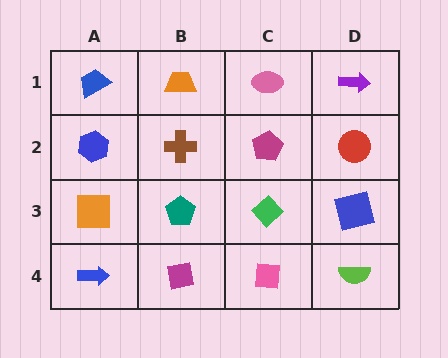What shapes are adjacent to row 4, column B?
A teal pentagon (row 3, column B), a blue arrow (row 4, column A), a pink square (row 4, column C).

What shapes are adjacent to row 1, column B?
A brown cross (row 2, column B), a blue trapezoid (row 1, column A), a pink ellipse (row 1, column C).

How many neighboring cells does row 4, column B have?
3.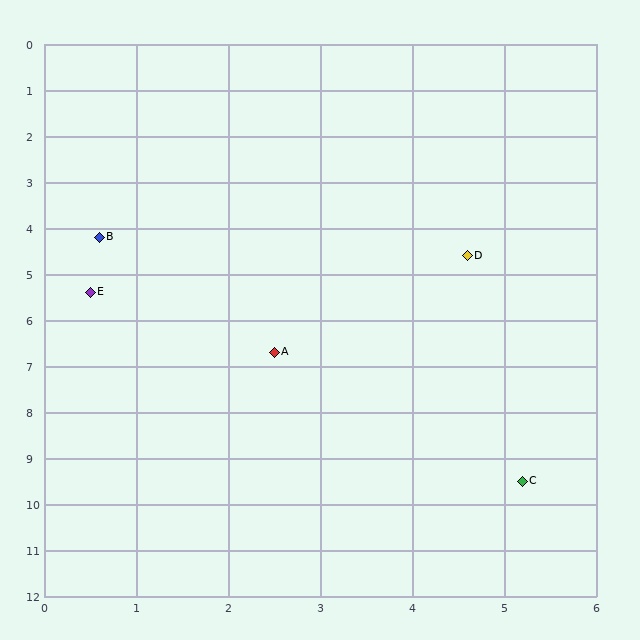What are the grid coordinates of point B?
Point B is at approximately (0.6, 4.2).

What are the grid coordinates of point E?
Point E is at approximately (0.5, 5.4).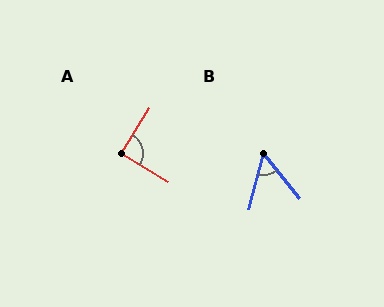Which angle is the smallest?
B, at approximately 53 degrees.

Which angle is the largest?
A, at approximately 90 degrees.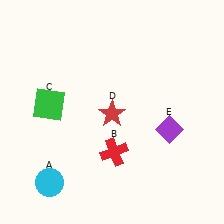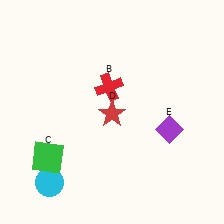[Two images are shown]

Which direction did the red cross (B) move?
The red cross (B) moved up.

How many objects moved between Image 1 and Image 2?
2 objects moved between the two images.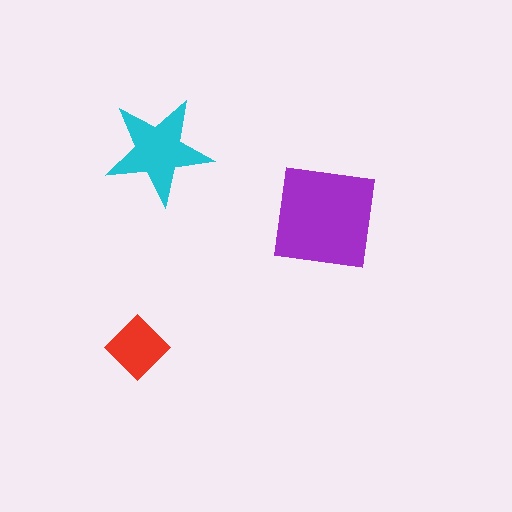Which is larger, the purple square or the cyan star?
The purple square.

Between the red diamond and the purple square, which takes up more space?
The purple square.